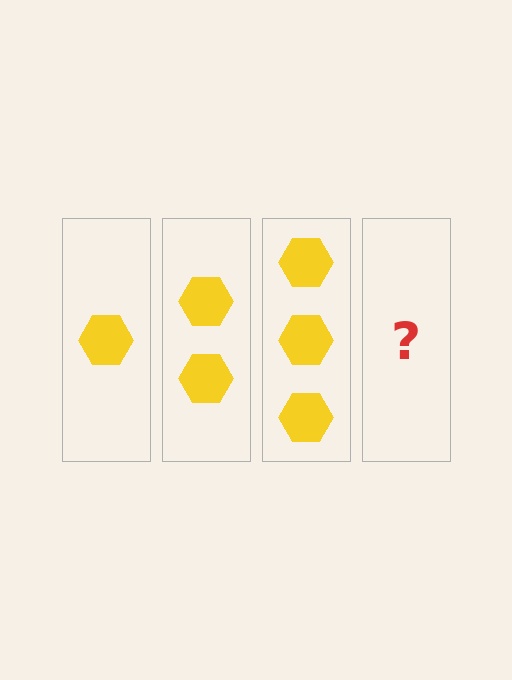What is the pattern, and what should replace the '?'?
The pattern is that each step adds one more hexagon. The '?' should be 4 hexagons.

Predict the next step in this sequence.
The next step is 4 hexagons.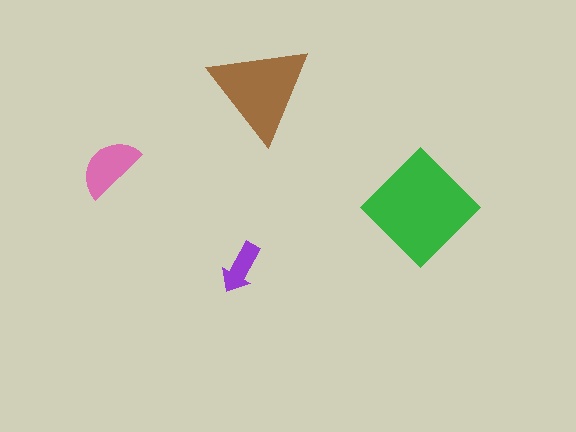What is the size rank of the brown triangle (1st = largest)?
2nd.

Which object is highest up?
The brown triangle is topmost.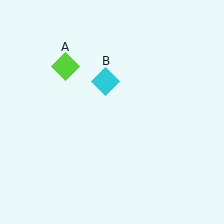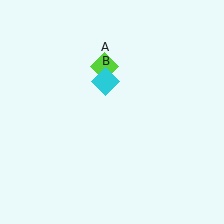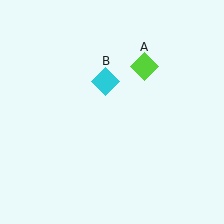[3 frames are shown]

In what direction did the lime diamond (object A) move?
The lime diamond (object A) moved right.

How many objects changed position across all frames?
1 object changed position: lime diamond (object A).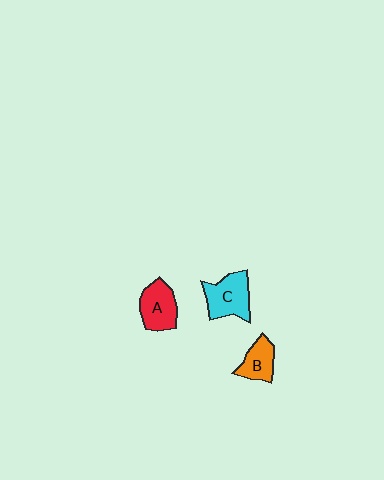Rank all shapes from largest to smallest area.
From largest to smallest: C (cyan), A (red), B (orange).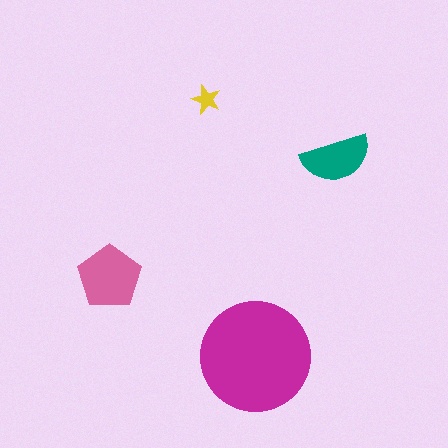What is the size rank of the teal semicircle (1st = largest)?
3rd.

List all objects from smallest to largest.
The yellow star, the teal semicircle, the pink pentagon, the magenta circle.